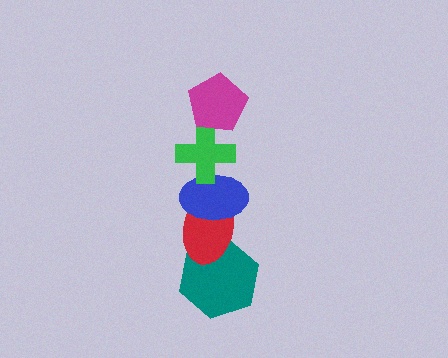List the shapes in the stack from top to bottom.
From top to bottom: the magenta pentagon, the green cross, the blue ellipse, the red ellipse, the teal hexagon.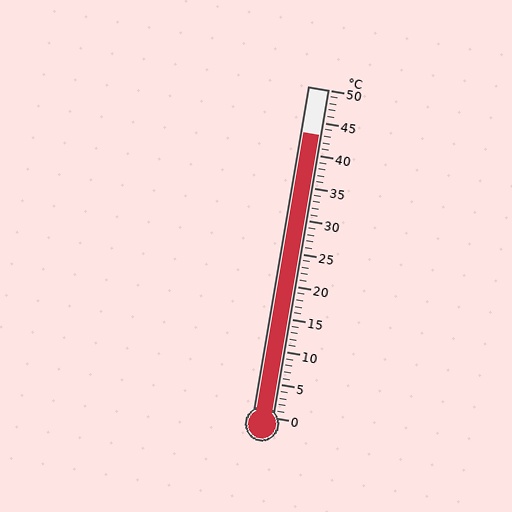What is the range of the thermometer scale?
The thermometer scale ranges from 0°C to 50°C.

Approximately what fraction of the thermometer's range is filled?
The thermometer is filled to approximately 85% of its range.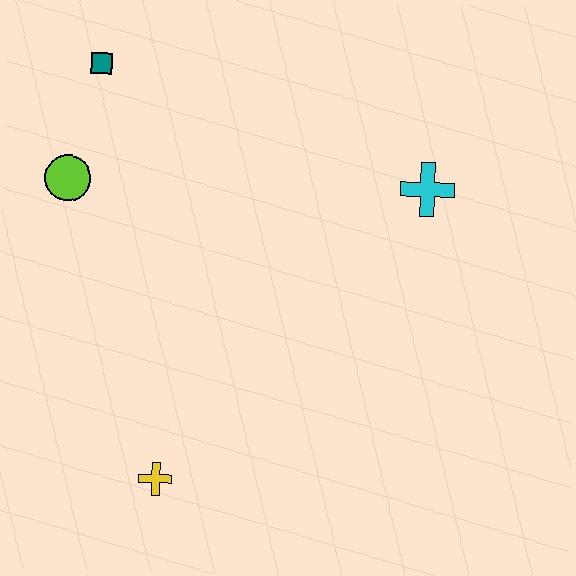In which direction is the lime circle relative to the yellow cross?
The lime circle is above the yellow cross.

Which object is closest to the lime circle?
The teal square is closest to the lime circle.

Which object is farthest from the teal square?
The yellow cross is farthest from the teal square.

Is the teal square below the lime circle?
No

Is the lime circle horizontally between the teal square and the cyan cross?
No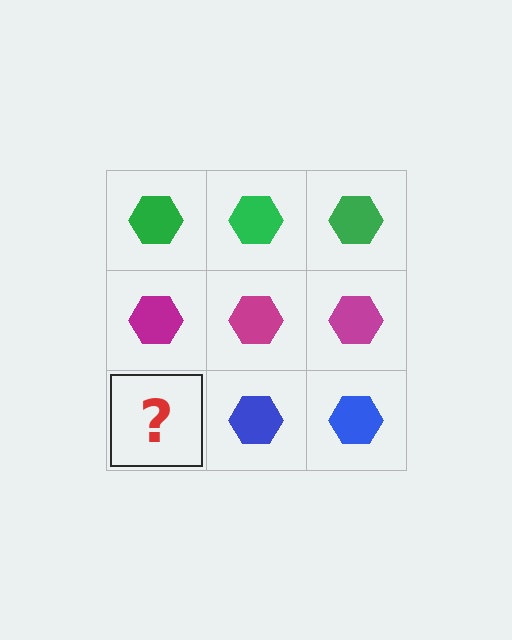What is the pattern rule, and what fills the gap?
The rule is that each row has a consistent color. The gap should be filled with a blue hexagon.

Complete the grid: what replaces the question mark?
The question mark should be replaced with a blue hexagon.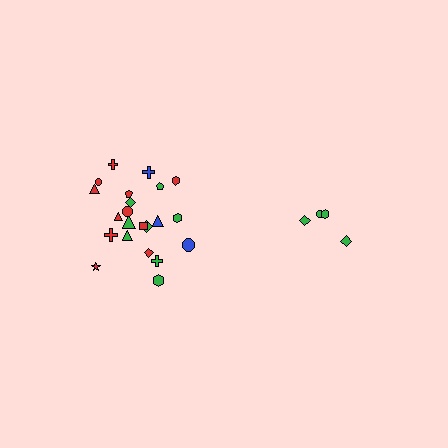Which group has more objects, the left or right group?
The left group.